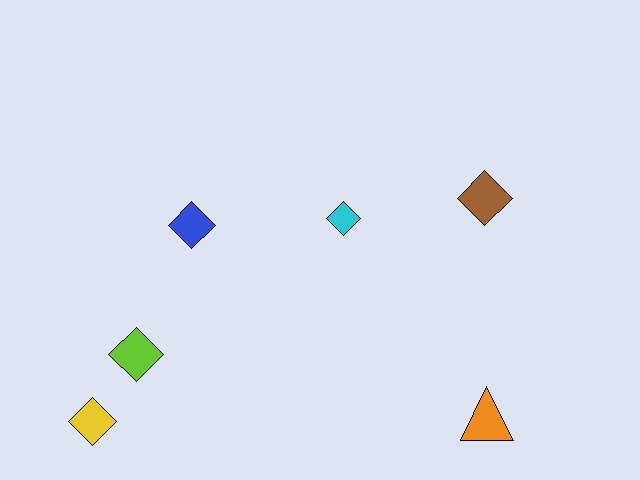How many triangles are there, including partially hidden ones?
There is 1 triangle.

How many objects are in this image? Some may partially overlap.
There are 6 objects.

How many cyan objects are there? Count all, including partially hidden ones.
There is 1 cyan object.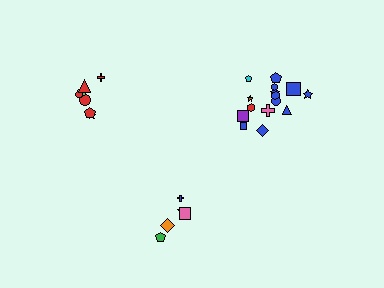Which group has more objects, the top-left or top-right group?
The top-right group.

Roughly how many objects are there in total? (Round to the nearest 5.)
Roughly 25 objects in total.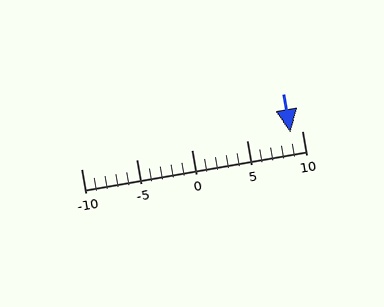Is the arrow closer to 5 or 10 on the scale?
The arrow is closer to 10.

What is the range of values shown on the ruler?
The ruler shows values from -10 to 10.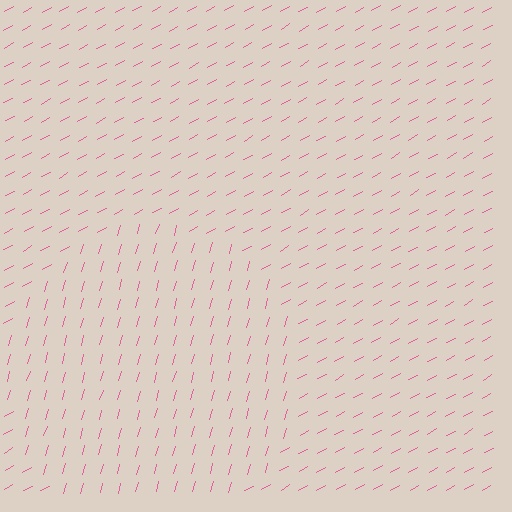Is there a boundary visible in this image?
Yes, there is a texture boundary formed by a change in line orientation.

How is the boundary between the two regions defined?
The boundary is defined purely by a change in line orientation (approximately 45 degrees difference). All lines are the same color and thickness.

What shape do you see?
I see a circle.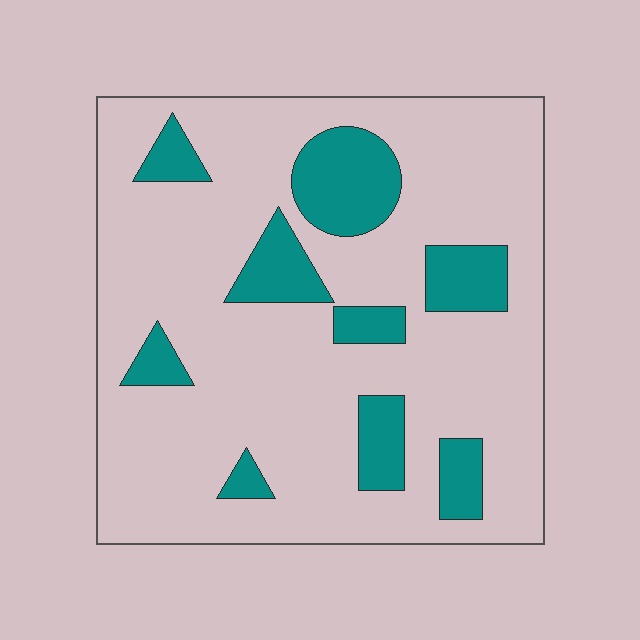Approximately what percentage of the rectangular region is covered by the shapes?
Approximately 20%.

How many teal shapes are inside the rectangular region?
9.